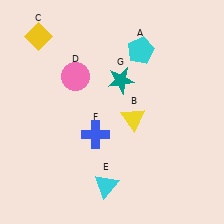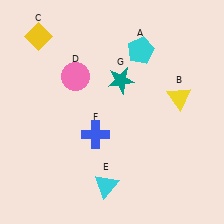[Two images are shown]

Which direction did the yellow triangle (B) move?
The yellow triangle (B) moved right.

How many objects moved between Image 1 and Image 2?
1 object moved between the two images.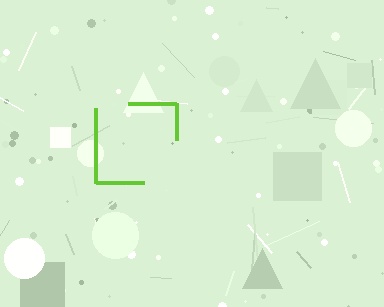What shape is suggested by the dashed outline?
The dashed outline suggests a square.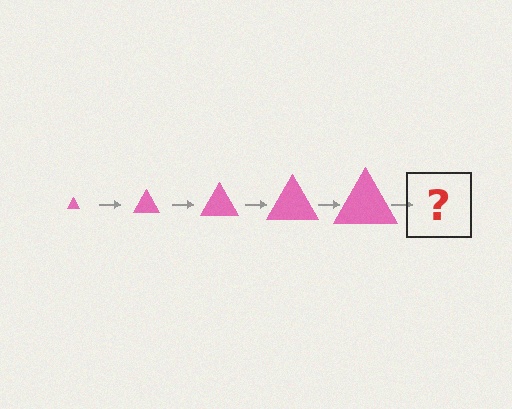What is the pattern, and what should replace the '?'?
The pattern is that the triangle gets progressively larger each step. The '?' should be a pink triangle, larger than the previous one.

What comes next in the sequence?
The next element should be a pink triangle, larger than the previous one.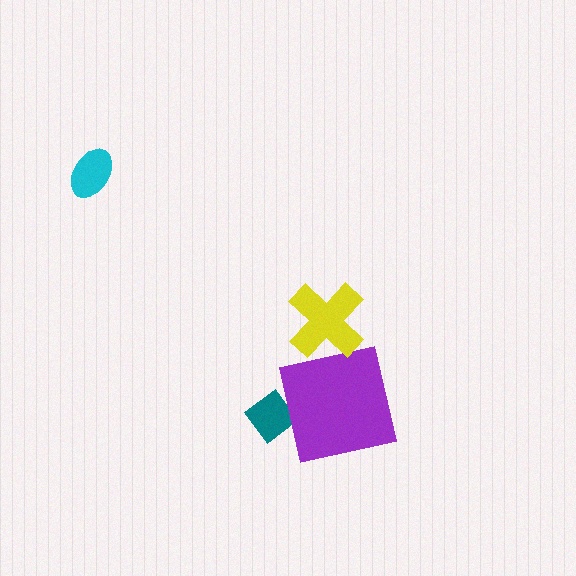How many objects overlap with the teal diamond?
1 object overlaps with the teal diamond.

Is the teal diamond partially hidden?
Yes, it is partially covered by another shape.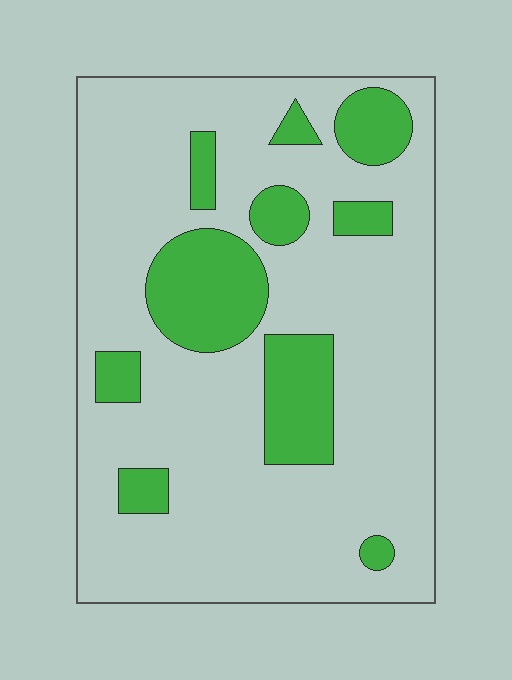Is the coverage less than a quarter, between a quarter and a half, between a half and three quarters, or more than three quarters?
Less than a quarter.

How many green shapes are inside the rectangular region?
10.